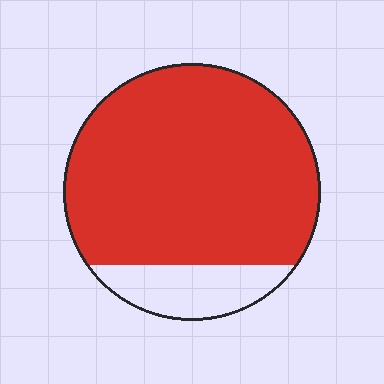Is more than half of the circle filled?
Yes.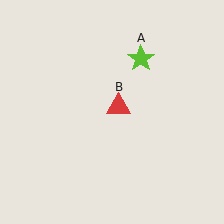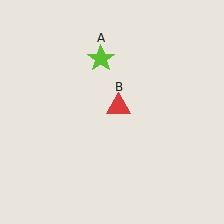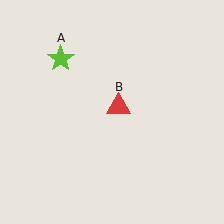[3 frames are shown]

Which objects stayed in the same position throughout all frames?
Red triangle (object B) remained stationary.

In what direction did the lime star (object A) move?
The lime star (object A) moved left.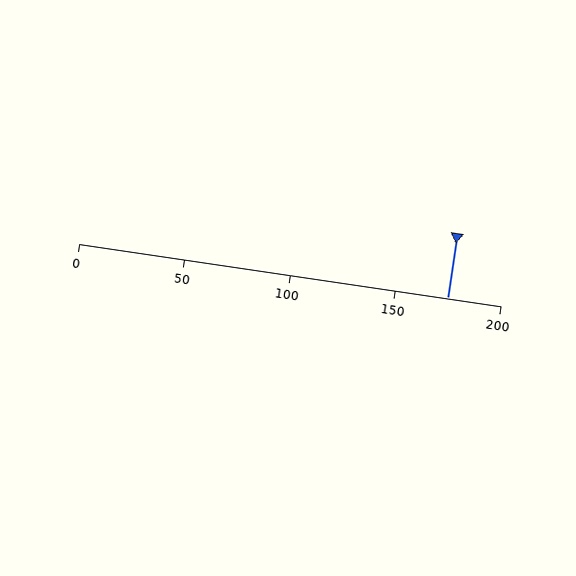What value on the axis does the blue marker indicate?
The marker indicates approximately 175.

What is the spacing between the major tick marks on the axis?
The major ticks are spaced 50 apart.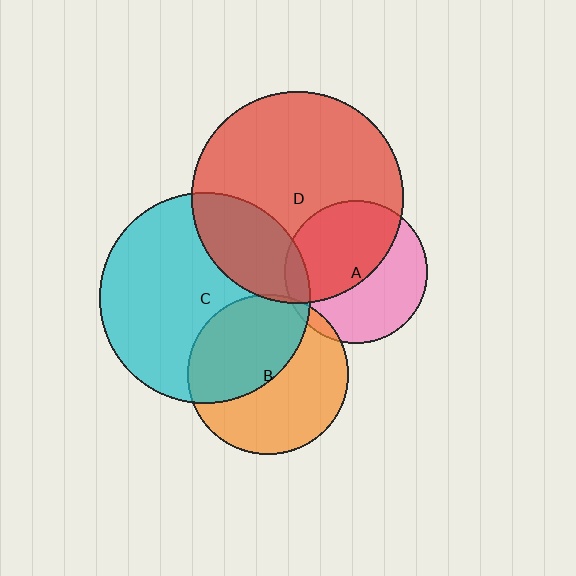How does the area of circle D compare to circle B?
Approximately 1.8 times.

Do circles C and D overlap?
Yes.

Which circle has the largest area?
Circle D (red).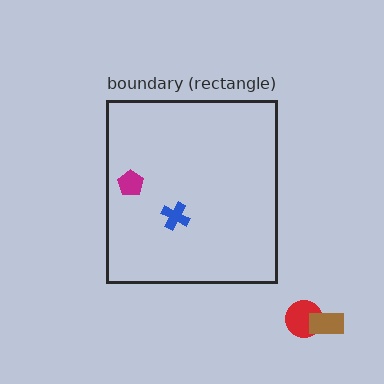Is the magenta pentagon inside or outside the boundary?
Inside.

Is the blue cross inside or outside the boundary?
Inside.